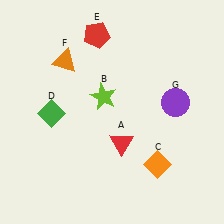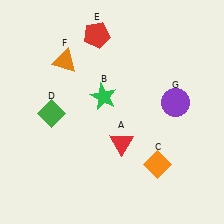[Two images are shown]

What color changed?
The star (B) changed from lime in Image 1 to green in Image 2.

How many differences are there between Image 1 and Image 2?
There is 1 difference between the two images.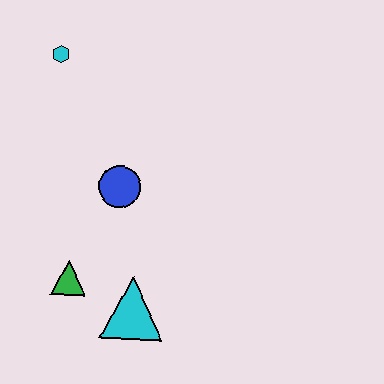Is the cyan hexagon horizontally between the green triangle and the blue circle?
No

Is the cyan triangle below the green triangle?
Yes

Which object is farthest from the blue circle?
The cyan hexagon is farthest from the blue circle.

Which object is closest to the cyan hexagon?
The blue circle is closest to the cyan hexagon.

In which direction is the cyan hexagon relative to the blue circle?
The cyan hexagon is above the blue circle.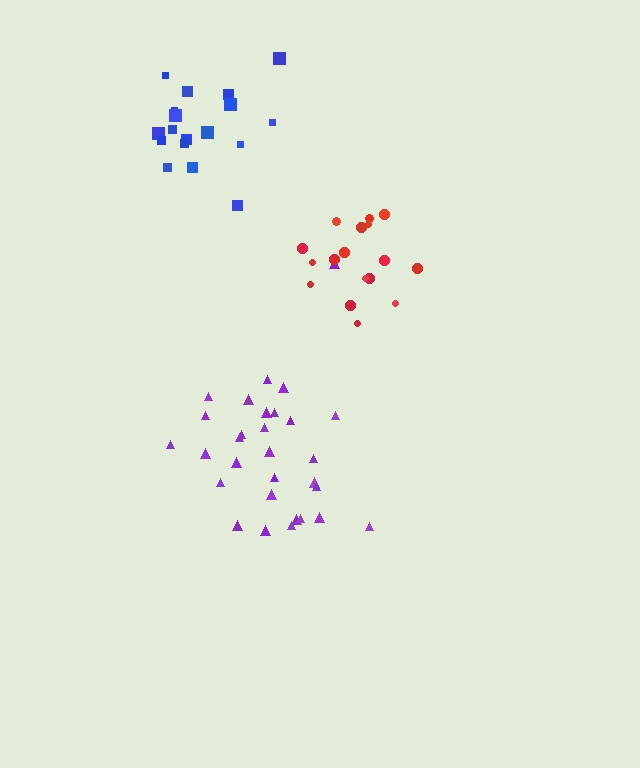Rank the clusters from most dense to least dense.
red, purple, blue.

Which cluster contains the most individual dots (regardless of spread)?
Purple (30).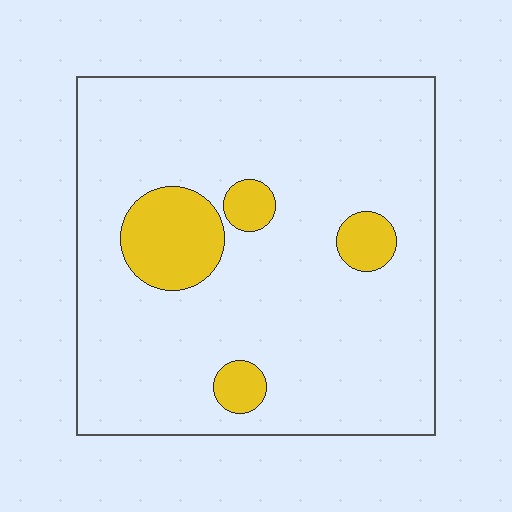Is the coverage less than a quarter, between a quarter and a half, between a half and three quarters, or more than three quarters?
Less than a quarter.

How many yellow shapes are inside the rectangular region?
4.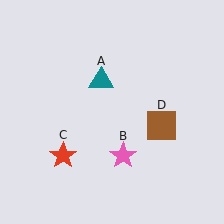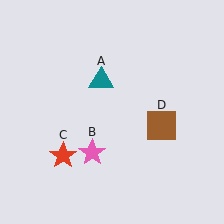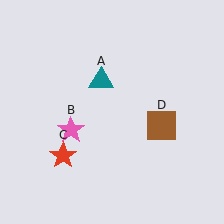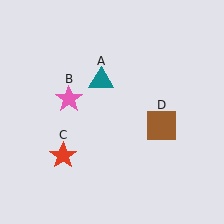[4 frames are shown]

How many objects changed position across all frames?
1 object changed position: pink star (object B).